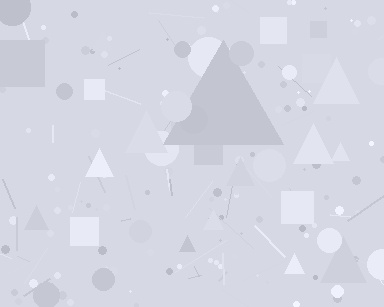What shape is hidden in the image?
A triangle is hidden in the image.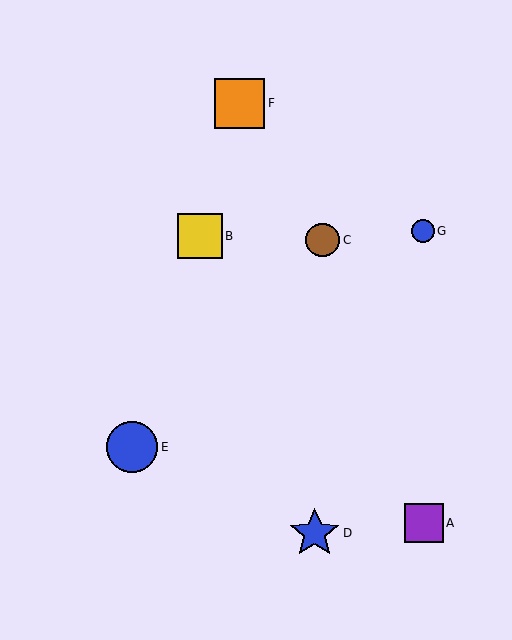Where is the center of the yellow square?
The center of the yellow square is at (200, 236).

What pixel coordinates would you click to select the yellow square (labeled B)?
Click at (200, 236) to select the yellow square B.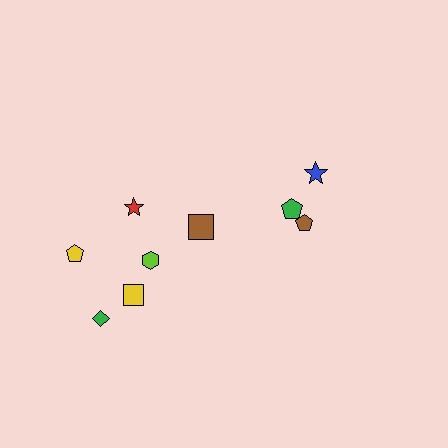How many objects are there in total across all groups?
There are 9 objects.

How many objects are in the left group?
There are 6 objects.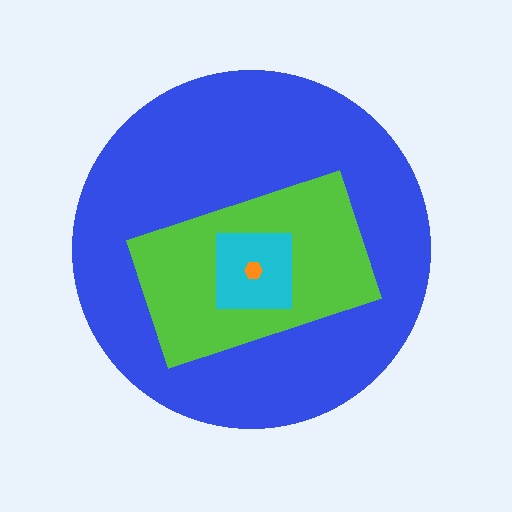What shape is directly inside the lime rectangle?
The cyan square.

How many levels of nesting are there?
4.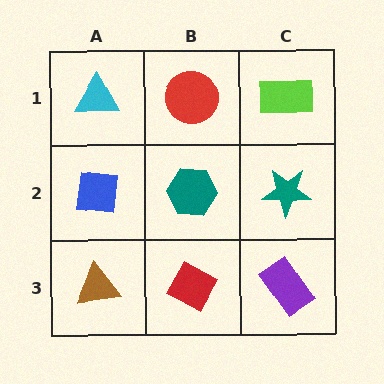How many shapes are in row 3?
3 shapes.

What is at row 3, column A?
A brown triangle.